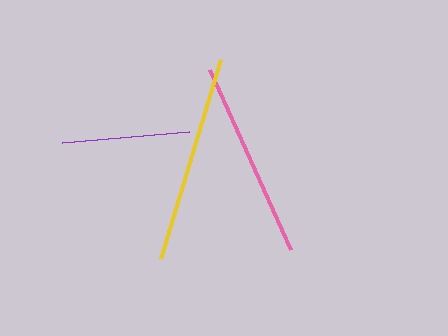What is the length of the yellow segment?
The yellow segment is approximately 207 pixels long.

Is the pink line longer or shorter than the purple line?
The pink line is longer than the purple line.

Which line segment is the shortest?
The purple line is the shortest at approximately 128 pixels.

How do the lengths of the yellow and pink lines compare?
The yellow and pink lines are approximately the same length.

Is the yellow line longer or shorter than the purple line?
The yellow line is longer than the purple line.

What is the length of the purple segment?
The purple segment is approximately 128 pixels long.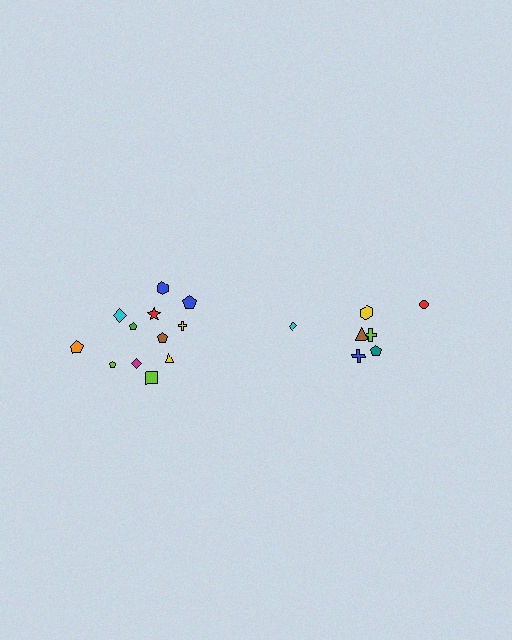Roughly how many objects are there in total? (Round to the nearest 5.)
Roughly 20 objects in total.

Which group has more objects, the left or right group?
The left group.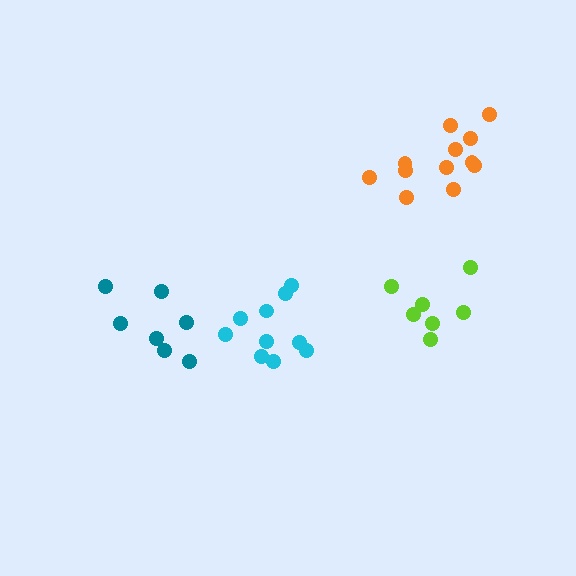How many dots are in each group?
Group 1: 12 dots, Group 2: 7 dots, Group 3: 7 dots, Group 4: 10 dots (36 total).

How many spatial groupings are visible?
There are 4 spatial groupings.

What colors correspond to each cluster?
The clusters are colored: orange, lime, teal, cyan.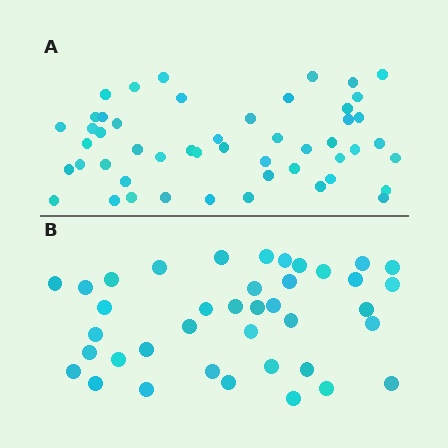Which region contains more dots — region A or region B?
Region A (the top region) has more dots.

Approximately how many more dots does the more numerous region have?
Region A has roughly 12 or so more dots than region B.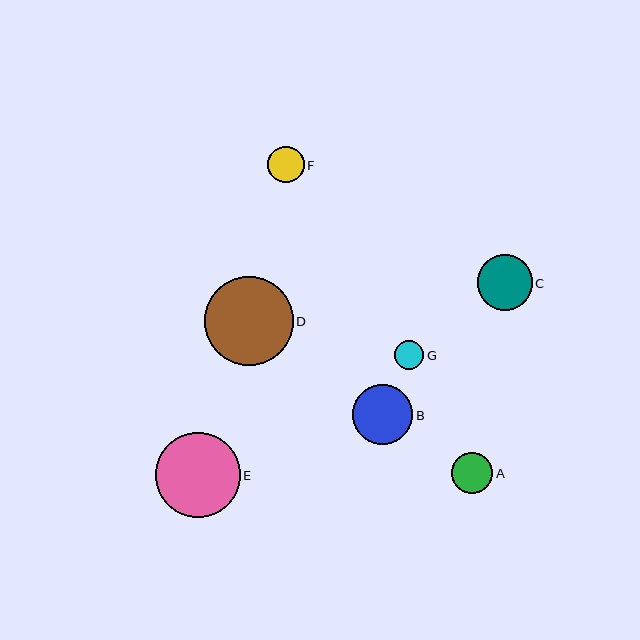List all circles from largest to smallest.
From largest to smallest: D, E, B, C, A, F, G.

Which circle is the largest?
Circle D is the largest with a size of approximately 89 pixels.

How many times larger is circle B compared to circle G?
Circle B is approximately 2.1 times the size of circle G.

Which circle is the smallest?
Circle G is the smallest with a size of approximately 29 pixels.